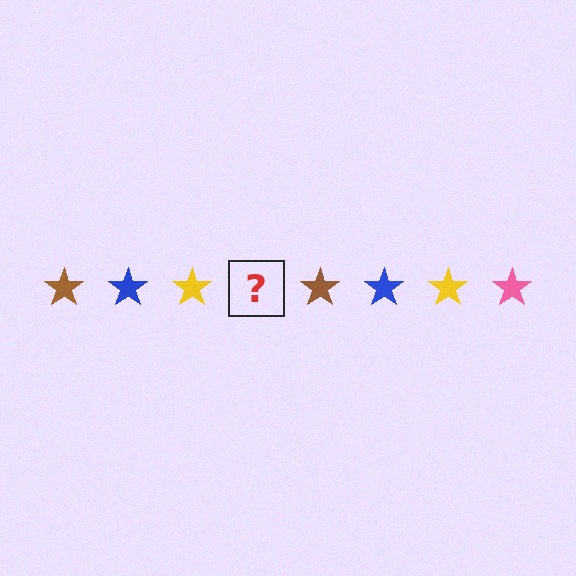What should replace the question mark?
The question mark should be replaced with a pink star.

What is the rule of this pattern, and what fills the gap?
The rule is that the pattern cycles through brown, blue, yellow, pink stars. The gap should be filled with a pink star.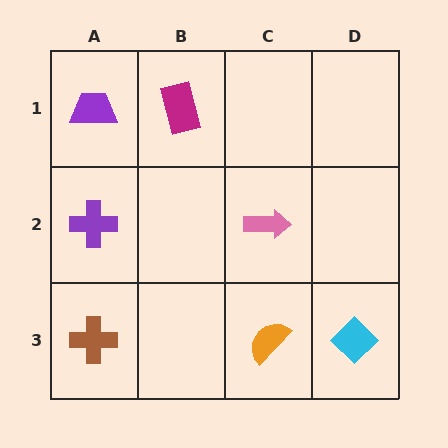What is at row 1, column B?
A magenta rectangle.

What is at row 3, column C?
An orange semicircle.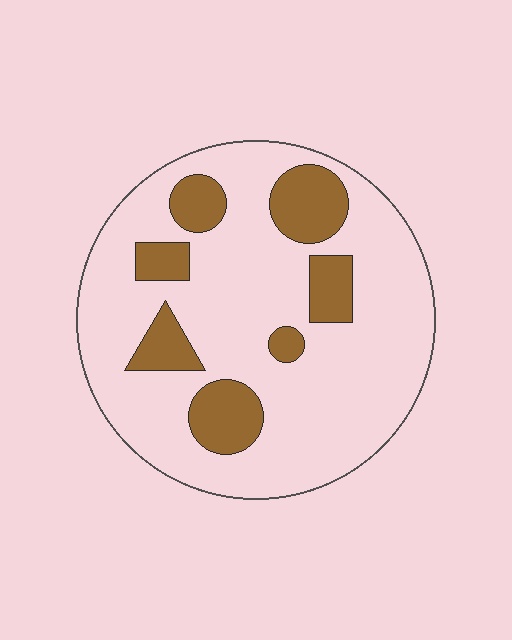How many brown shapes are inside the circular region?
7.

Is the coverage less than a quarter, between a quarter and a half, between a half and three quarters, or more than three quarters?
Less than a quarter.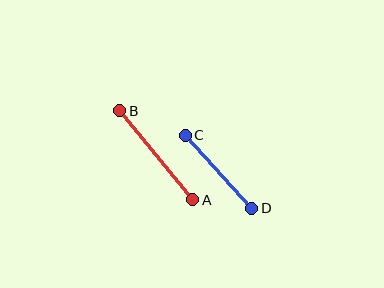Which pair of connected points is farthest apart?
Points A and B are farthest apart.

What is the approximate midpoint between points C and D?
The midpoint is at approximately (219, 172) pixels.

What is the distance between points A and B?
The distance is approximately 115 pixels.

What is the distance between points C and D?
The distance is approximately 98 pixels.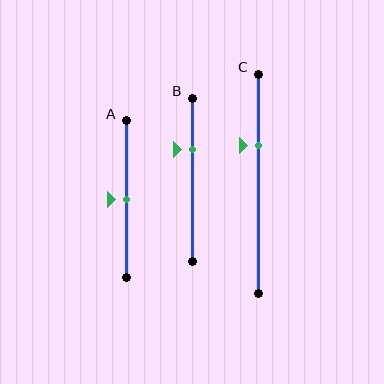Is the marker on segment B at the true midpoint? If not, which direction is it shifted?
No, the marker on segment B is shifted upward by about 18% of the segment length.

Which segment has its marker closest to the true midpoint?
Segment A has its marker closest to the true midpoint.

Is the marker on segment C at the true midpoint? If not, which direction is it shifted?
No, the marker on segment C is shifted upward by about 18% of the segment length.